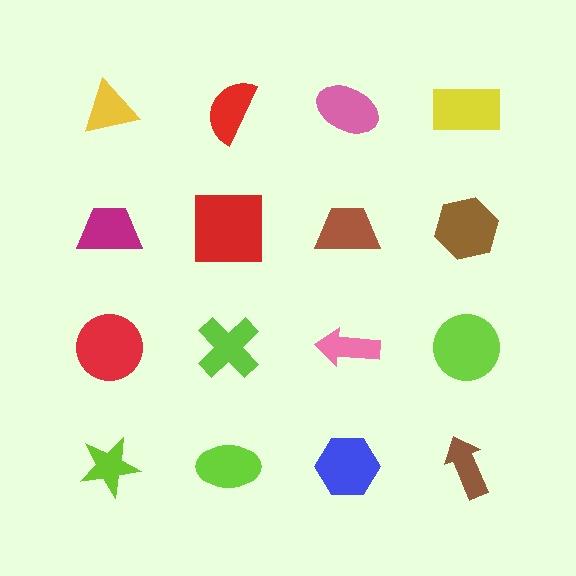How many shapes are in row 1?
4 shapes.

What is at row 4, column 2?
A lime ellipse.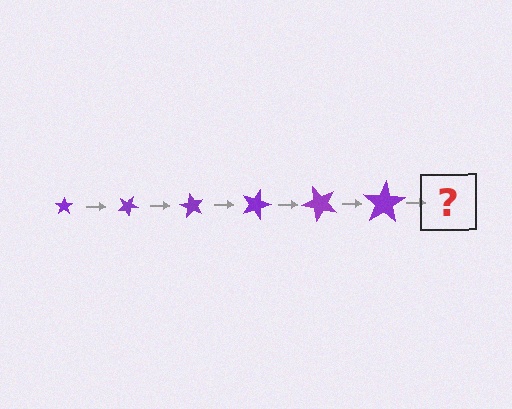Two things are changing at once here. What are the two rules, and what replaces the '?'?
The two rules are that the star grows larger each step and it rotates 30 degrees each step. The '?' should be a star, larger than the previous one and rotated 180 degrees from the start.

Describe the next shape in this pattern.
It should be a star, larger than the previous one and rotated 180 degrees from the start.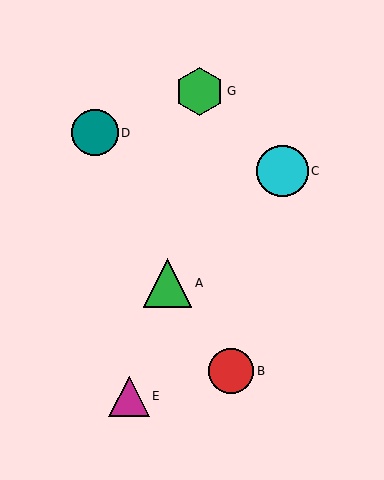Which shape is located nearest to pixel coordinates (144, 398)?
The magenta triangle (labeled E) at (129, 396) is nearest to that location.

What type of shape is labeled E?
Shape E is a magenta triangle.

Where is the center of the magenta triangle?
The center of the magenta triangle is at (129, 396).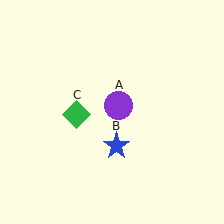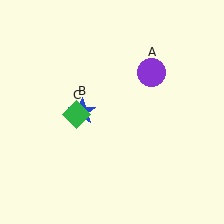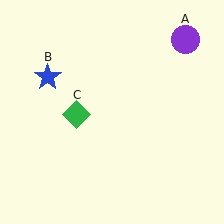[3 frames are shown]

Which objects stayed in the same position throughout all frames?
Green diamond (object C) remained stationary.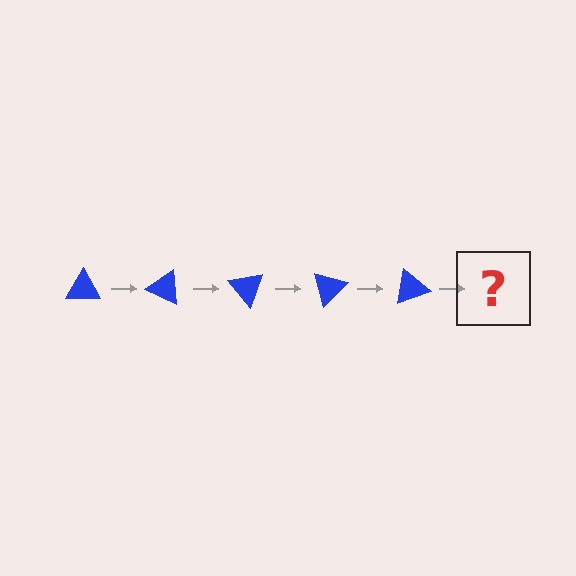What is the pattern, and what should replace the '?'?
The pattern is that the triangle rotates 25 degrees each step. The '?' should be a blue triangle rotated 125 degrees.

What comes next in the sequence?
The next element should be a blue triangle rotated 125 degrees.